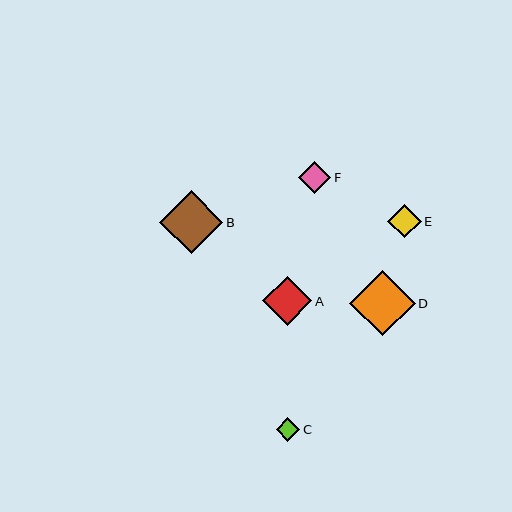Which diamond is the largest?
Diamond D is the largest with a size of approximately 65 pixels.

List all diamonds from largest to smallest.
From largest to smallest: D, B, A, E, F, C.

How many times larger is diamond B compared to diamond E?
Diamond B is approximately 1.9 times the size of diamond E.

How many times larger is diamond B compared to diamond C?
Diamond B is approximately 2.7 times the size of diamond C.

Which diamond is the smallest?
Diamond C is the smallest with a size of approximately 24 pixels.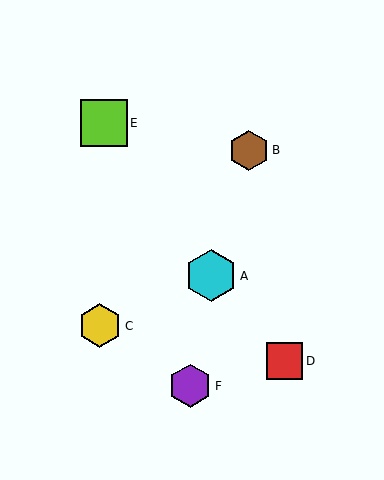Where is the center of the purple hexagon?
The center of the purple hexagon is at (190, 386).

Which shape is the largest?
The cyan hexagon (labeled A) is the largest.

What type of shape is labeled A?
Shape A is a cyan hexagon.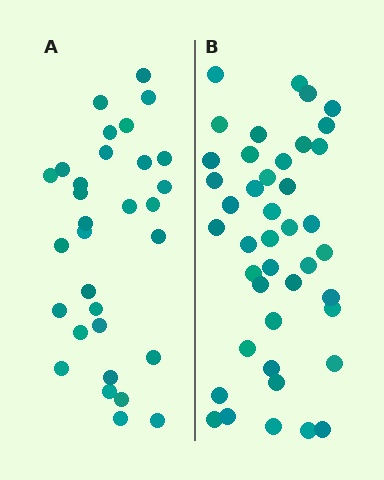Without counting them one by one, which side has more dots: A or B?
Region B (the right region) has more dots.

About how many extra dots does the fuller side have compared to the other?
Region B has roughly 12 or so more dots than region A.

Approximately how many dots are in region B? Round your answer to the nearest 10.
About 40 dots. (The exact count is 42, which rounds to 40.)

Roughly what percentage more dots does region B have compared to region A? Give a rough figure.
About 35% more.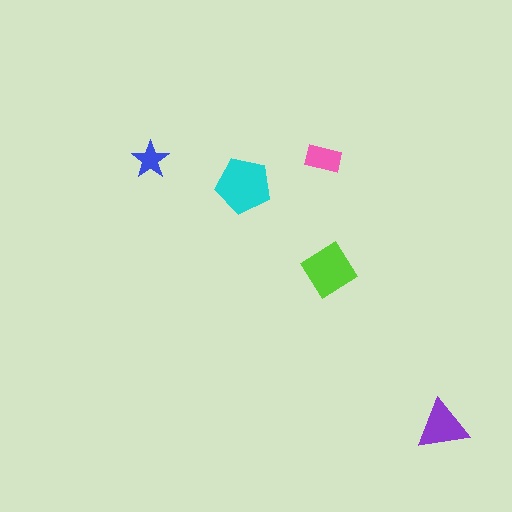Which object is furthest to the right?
The purple triangle is rightmost.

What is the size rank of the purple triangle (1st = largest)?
3rd.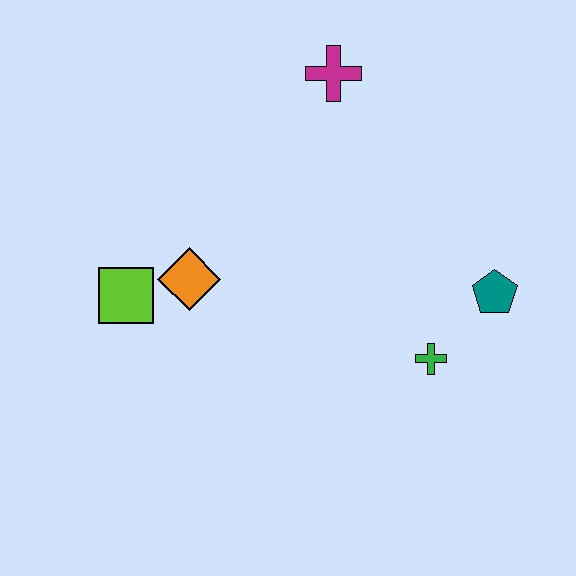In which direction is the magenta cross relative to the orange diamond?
The magenta cross is above the orange diamond.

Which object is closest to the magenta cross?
The orange diamond is closest to the magenta cross.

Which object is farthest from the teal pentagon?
The lime square is farthest from the teal pentagon.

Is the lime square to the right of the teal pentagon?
No